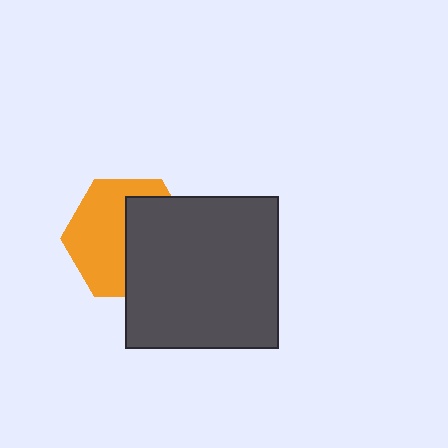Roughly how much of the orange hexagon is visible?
About half of it is visible (roughly 53%).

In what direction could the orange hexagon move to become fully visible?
The orange hexagon could move left. That would shift it out from behind the dark gray rectangle entirely.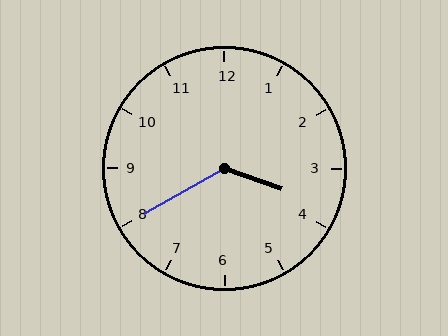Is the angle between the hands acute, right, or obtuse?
It is obtuse.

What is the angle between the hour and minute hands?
Approximately 130 degrees.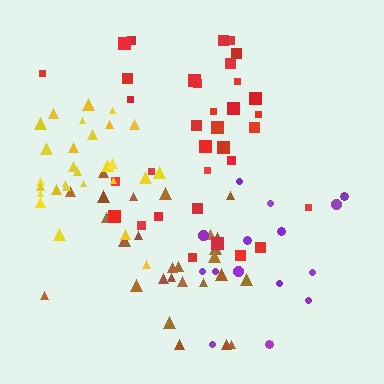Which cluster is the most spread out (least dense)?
Purple.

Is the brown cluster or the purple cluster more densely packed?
Brown.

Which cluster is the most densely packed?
Yellow.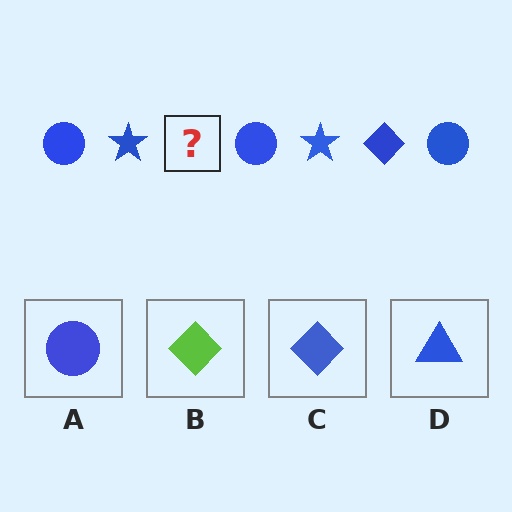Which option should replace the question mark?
Option C.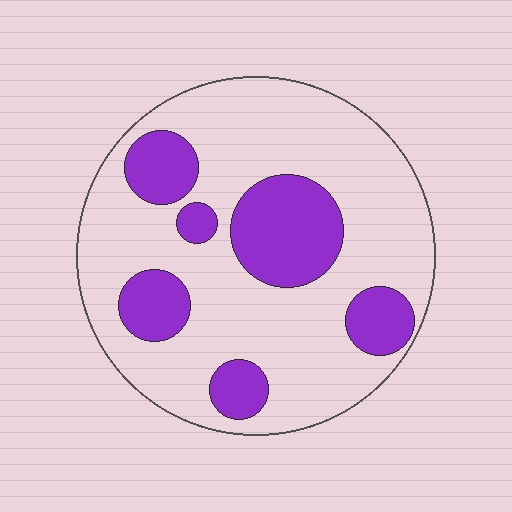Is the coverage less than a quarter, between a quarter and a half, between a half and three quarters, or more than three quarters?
Between a quarter and a half.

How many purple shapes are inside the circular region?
6.